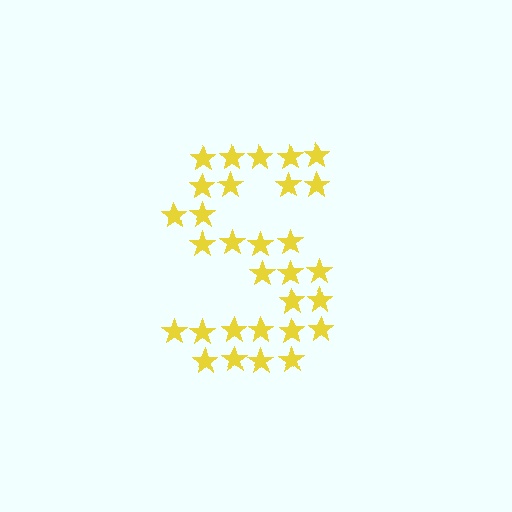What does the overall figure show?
The overall figure shows the letter S.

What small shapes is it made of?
It is made of small stars.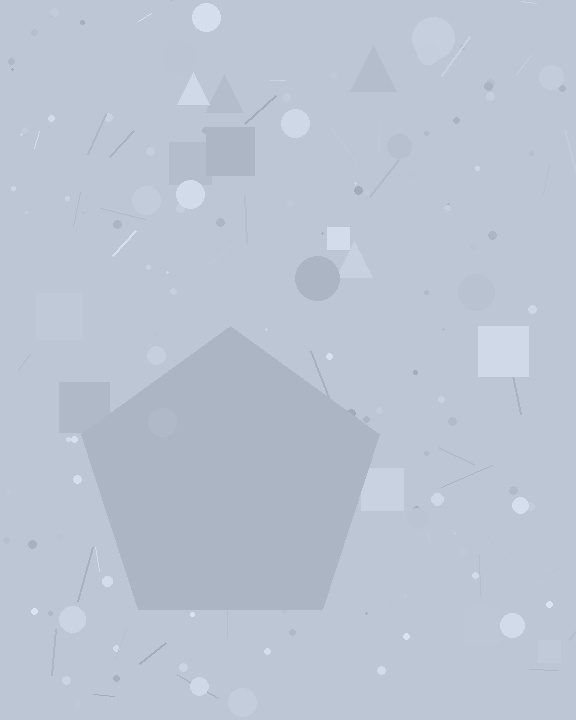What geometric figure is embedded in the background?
A pentagon is embedded in the background.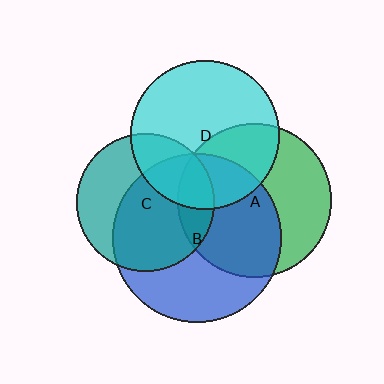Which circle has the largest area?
Circle B (blue).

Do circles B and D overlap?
Yes.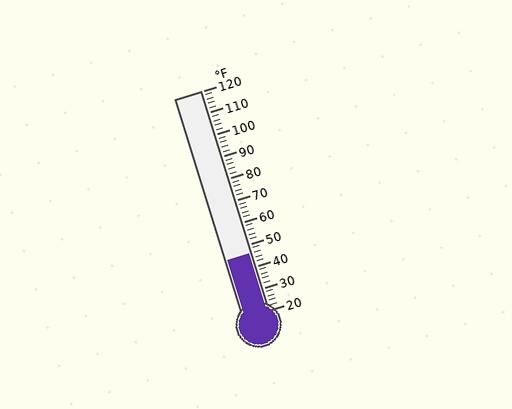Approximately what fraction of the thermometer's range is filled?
The thermometer is filled to approximately 25% of its range.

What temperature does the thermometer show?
The thermometer shows approximately 46°F.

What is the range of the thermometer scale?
The thermometer scale ranges from 20°F to 120°F.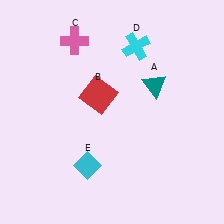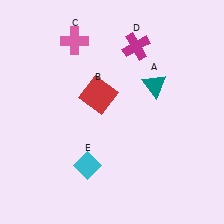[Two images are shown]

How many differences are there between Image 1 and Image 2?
There is 1 difference between the two images.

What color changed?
The cross (D) changed from cyan in Image 1 to magenta in Image 2.